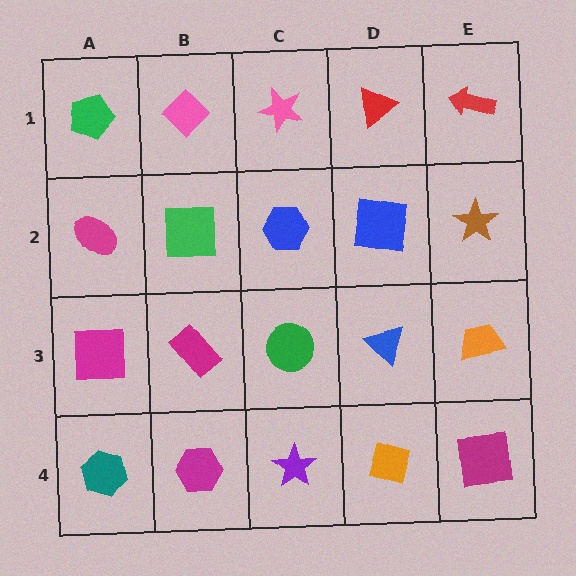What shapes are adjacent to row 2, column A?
A green pentagon (row 1, column A), a magenta square (row 3, column A), a green square (row 2, column B).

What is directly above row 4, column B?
A magenta rectangle.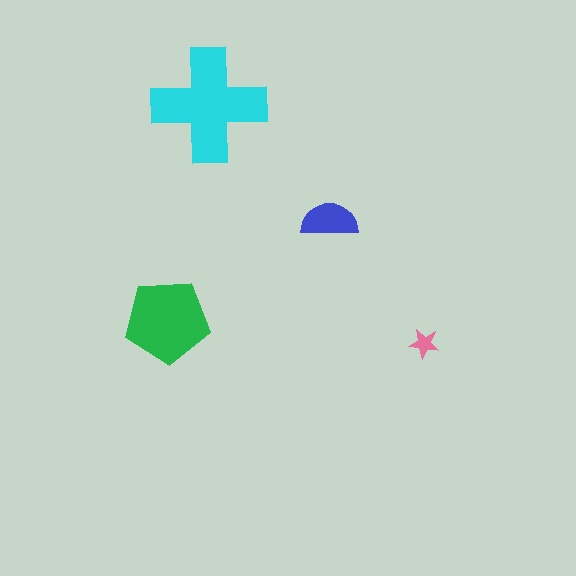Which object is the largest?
The cyan cross.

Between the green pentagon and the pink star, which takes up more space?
The green pentagon.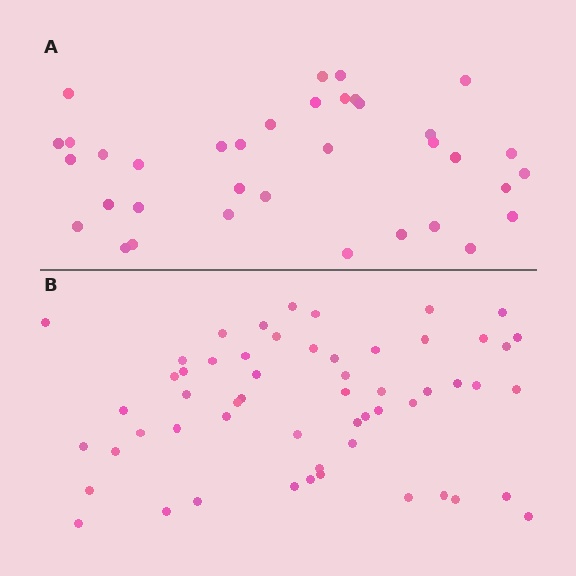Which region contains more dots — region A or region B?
Region B (the bottom region) has more dots.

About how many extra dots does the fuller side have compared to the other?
Region B has approximately 20 more dots than region A.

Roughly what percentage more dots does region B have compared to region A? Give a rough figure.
About 55% more.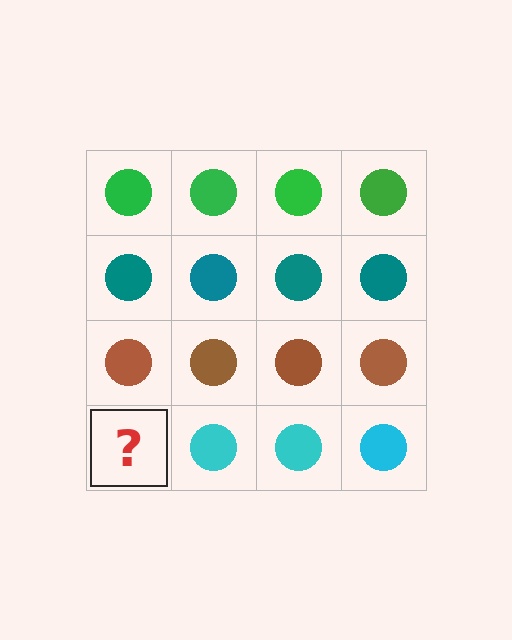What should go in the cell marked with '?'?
The missing cell should contain a cyan circle.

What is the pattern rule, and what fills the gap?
The rule is that each row has a consistent color. The gap should be filled with a cyan circle.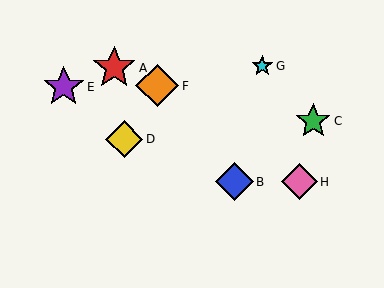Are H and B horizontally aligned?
Yes, both are at y≈182.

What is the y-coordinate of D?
Object D is at y≈139.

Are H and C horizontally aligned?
No, H is at y≈182 and C is at y≈121.